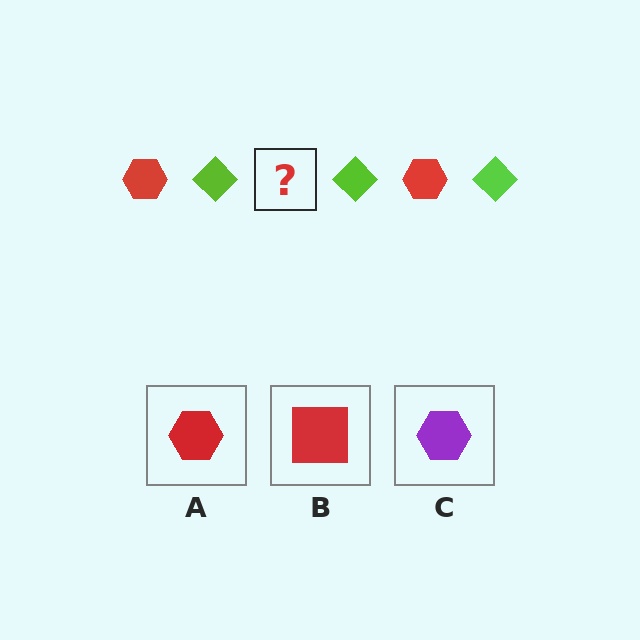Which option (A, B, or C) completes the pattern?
A.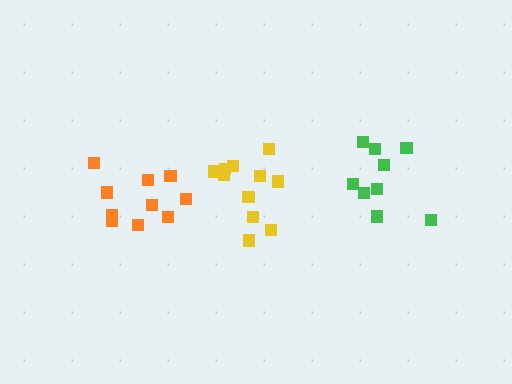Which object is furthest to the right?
The green cluster is rightmost.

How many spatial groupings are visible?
There are 3 spatial groupings.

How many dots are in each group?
Group 1: 10 dots, Group 2: 9 dots, Group 3: 11 dots (30 total).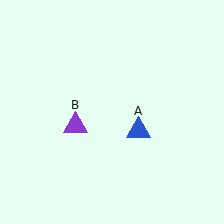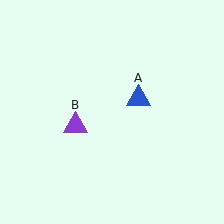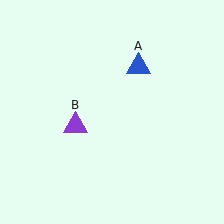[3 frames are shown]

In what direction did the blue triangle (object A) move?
The blue triangle (object A) moved up.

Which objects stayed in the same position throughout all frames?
Purple triangle (object B) remained stationary.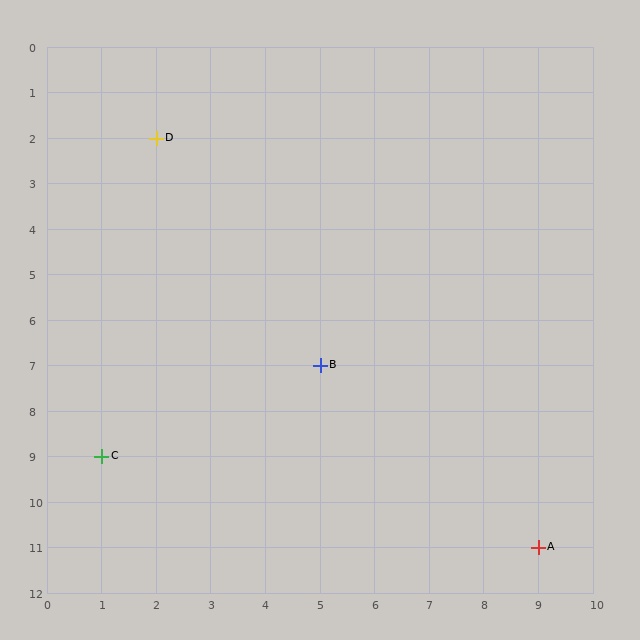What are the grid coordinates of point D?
Point D is at grid coordinates (2, 2).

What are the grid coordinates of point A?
Point A is at grid coordinates (9, 11).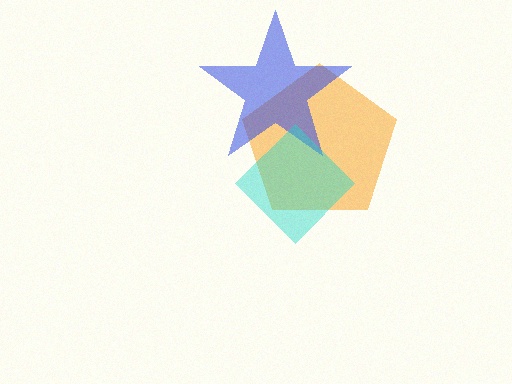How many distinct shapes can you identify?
There are 3 distinct shapes: an orange pentagon, a blue star, a cyan diamond.